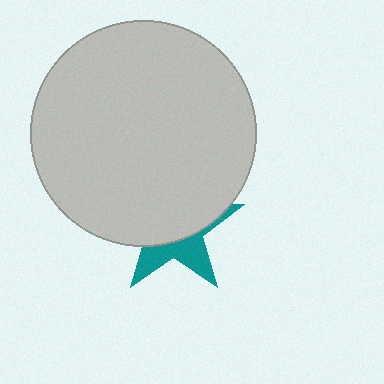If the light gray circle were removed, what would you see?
You would see the complete teal star.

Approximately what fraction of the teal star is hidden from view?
Roughly 64% of the teal star is hidden behind the light gray circle.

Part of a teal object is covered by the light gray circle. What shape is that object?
It is a star.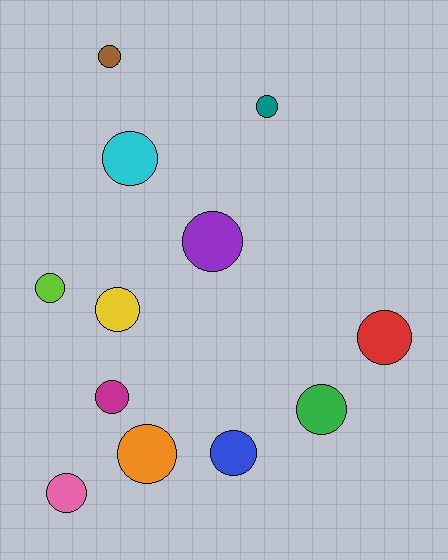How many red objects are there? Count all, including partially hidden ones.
There is 1 red object.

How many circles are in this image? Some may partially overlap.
There are 12 circles.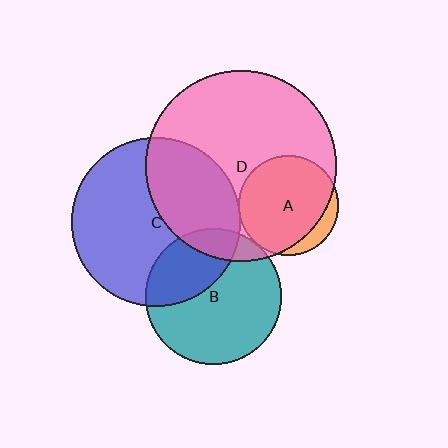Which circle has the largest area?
Circle D (pink).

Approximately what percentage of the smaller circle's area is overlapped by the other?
Approximately 35%.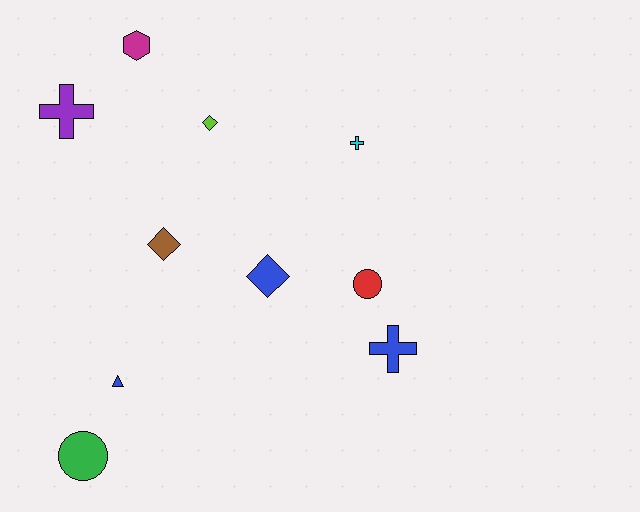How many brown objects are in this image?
There is 1 brown object.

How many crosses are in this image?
There are 3 crosses.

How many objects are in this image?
There are 10 objects.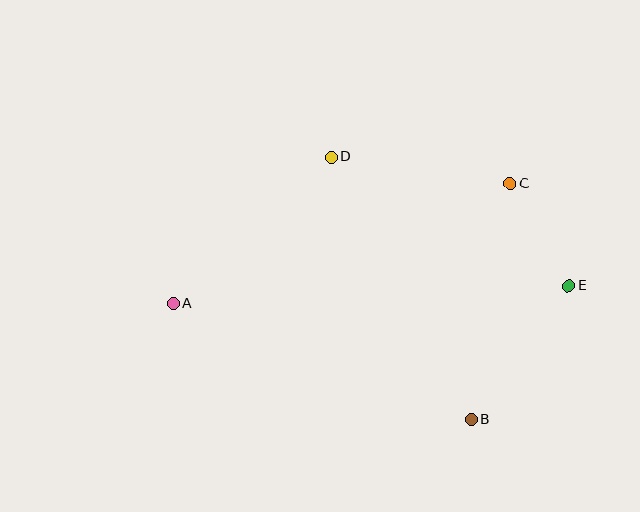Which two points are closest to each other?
Points C and E are closest to each other.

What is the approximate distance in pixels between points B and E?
The distance between B and E is approximately 165 pixels.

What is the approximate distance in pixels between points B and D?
The distance between B and D is approximately 297 pixels.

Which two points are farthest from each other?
Points A and E are farthest from each other.